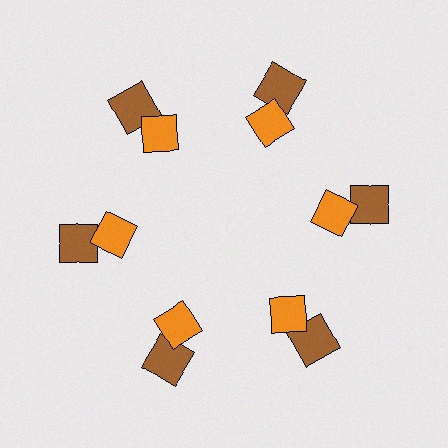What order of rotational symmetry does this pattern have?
This pattern has 6-fold rotational symmetry.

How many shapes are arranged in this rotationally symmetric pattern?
There are 12 shapes, arranged in 6 groups of 2.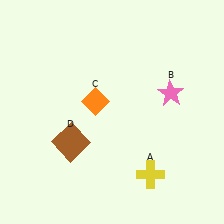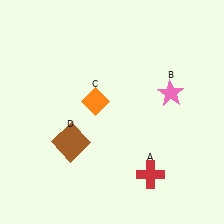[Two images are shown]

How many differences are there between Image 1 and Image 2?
There is 1 difference between the two images.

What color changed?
The cross (A) changed from yellow in Image 1 to red in Image 2.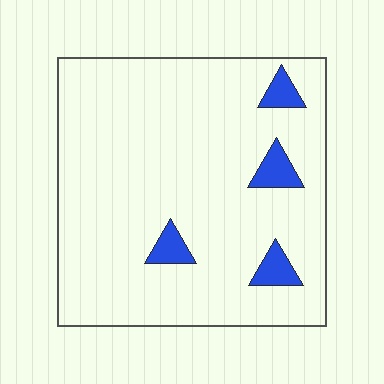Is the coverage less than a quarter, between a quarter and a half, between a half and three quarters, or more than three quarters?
Less than a quarter.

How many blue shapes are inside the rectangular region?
4.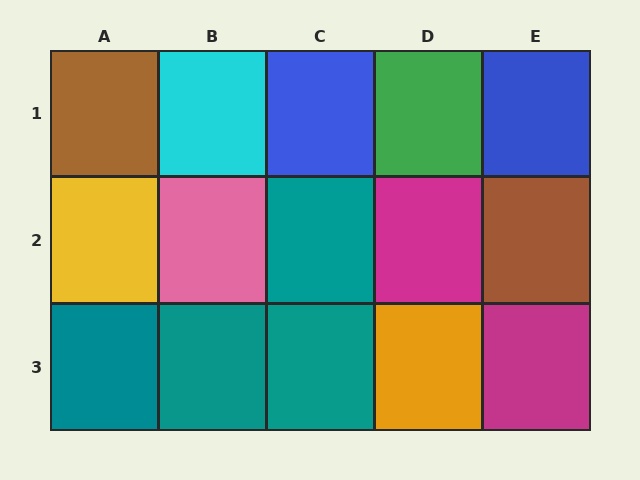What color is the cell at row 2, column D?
Magenta.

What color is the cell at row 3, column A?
Teal.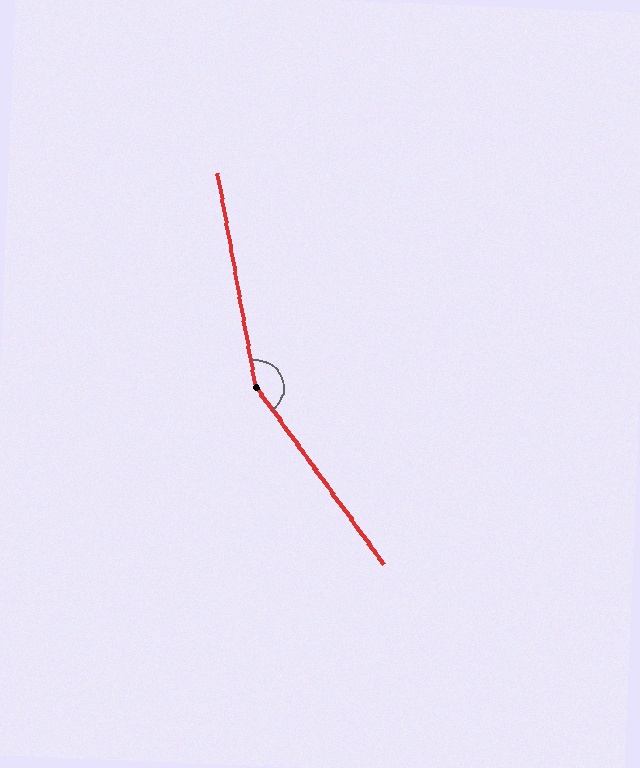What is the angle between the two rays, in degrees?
Approximately 154 degrees.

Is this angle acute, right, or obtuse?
It is obtuse.